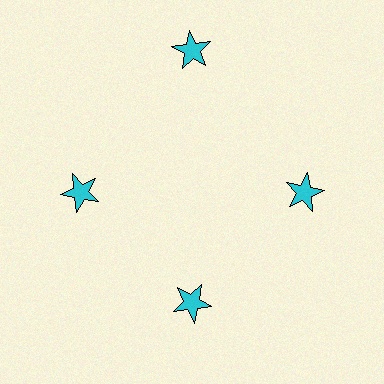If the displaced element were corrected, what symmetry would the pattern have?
It would have 4-fold rotational symmetry — the pattern would map onto itself every 90 degrees.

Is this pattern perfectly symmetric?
No. The 4 cyan stars are arranged in a ring, but one element near the 12 o'clock position is pushed outward from the center, breaking the 4-fold rotational symmetry.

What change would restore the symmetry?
The symmetry would be restored by moving it inward, back onto the ring so that all 4 stars sit at equal angles and equal distance from the center.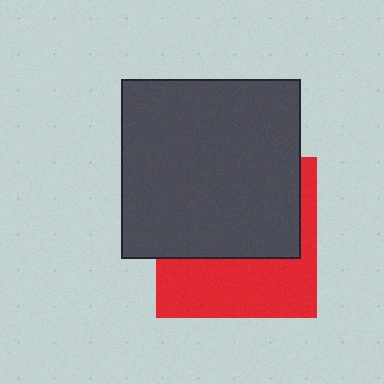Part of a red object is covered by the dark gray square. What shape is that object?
It is a square.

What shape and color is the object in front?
The object in front is a dark gray square.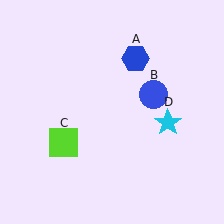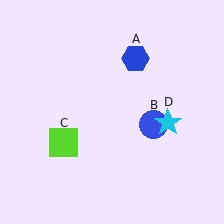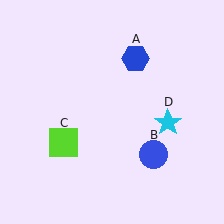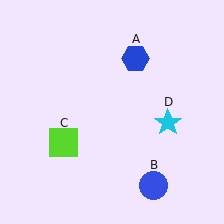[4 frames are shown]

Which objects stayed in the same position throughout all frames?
Blue hexagon (object A) and lime square (object C) and cyan star (object D) remained stationary.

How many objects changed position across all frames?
1 object changed position: blue circle (object B).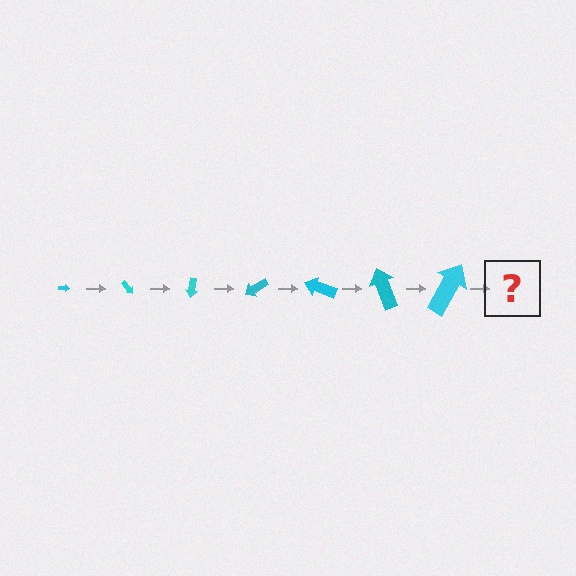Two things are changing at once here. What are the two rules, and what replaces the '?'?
The two rules are that the arrow grows larger each step and it rotates 50 degrees each step. The '?' should be an arrow, larger than the previous one and rotated 350 degrees from the start.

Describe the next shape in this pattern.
It should be an arrow, larger than the previous one and rotated 350 degrees from the start.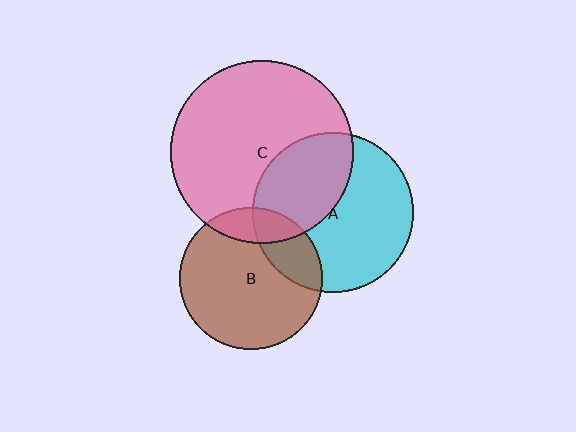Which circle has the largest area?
Circle C (pink).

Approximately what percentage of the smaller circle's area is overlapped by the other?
Approximately 40%.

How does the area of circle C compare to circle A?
Approximately 1.3 times.